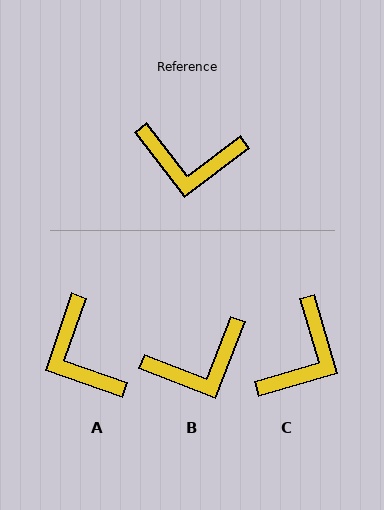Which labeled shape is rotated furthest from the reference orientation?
C, about 69 degrees away.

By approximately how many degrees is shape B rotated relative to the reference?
Approximately 32 degrees counter-clockwise.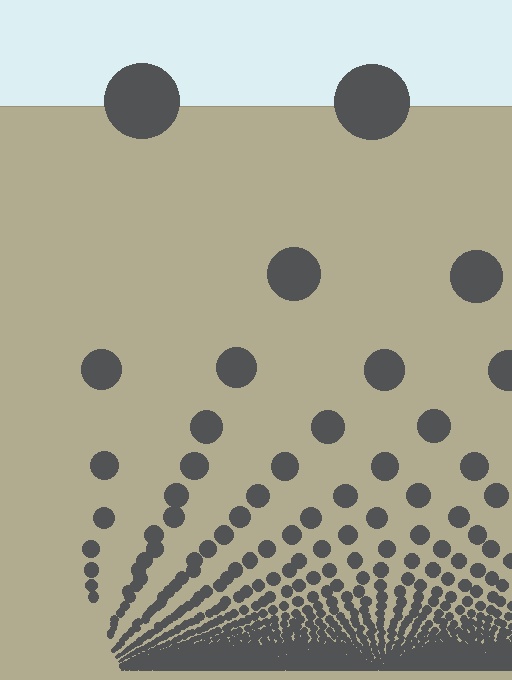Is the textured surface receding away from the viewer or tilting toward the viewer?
The surface appears to tilt toward the viewer. Texture elements get larger and sparser toward the top.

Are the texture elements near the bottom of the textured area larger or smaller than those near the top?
Smaller. The gradient is inverted — elements near the bottom are smaller and denser.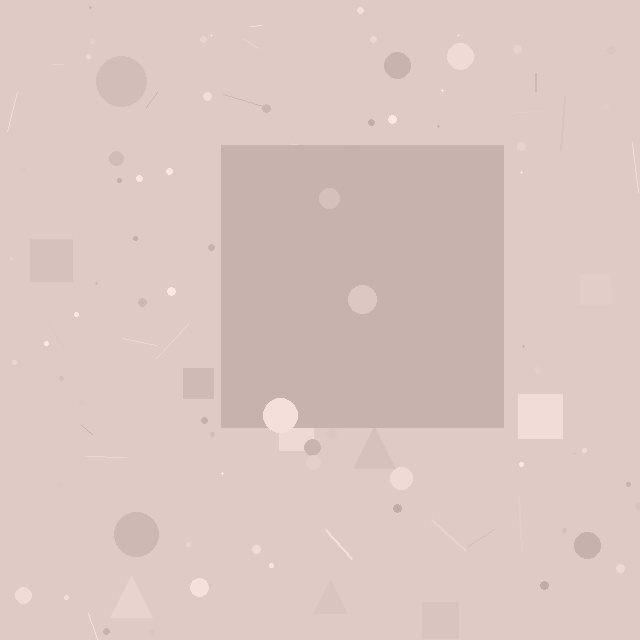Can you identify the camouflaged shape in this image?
The camouflaged shape is a square.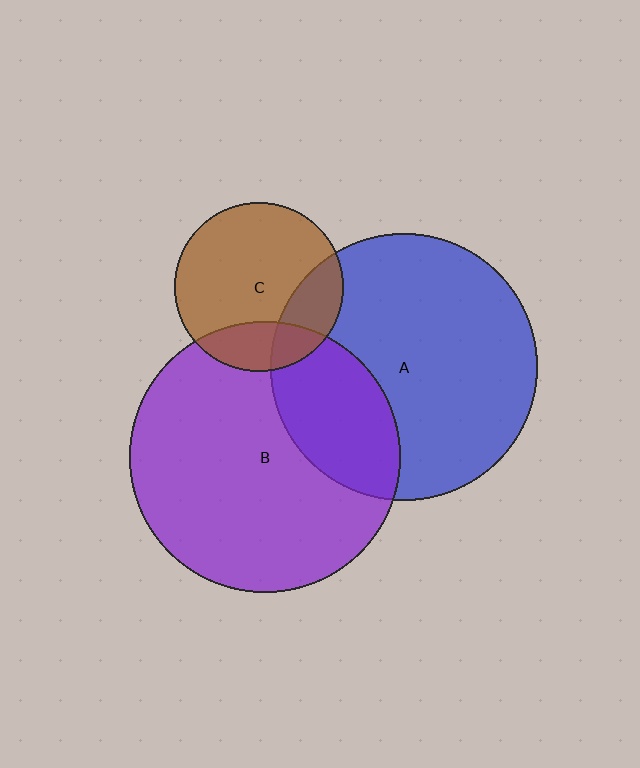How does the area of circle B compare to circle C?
Approximately 2.6 times.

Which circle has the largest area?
Circle B (purple).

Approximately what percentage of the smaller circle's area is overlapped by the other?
Approximately 25%.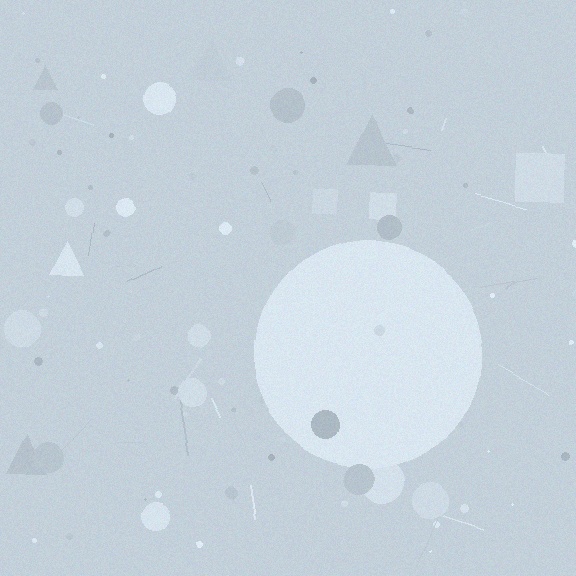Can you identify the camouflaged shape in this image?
The camouflaged shape is a circle.